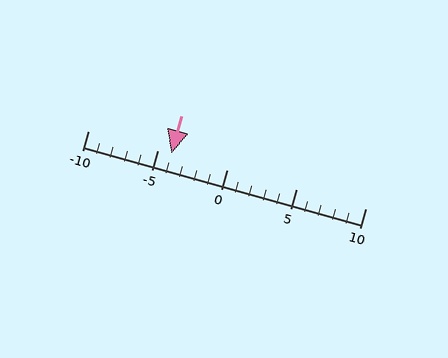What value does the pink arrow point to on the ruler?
The pink arrow points to approximately -4.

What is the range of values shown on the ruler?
The ruler shows values from -10 to 10.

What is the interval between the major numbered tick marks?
The major tick marks are spaced 5 units apart.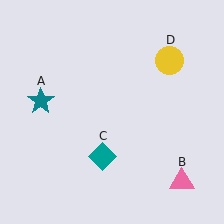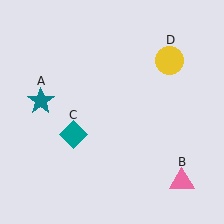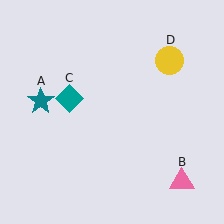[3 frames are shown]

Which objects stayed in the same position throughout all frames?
Teal star (object A) and pink triangle (object B) and yellow circle (object D) remained stationary.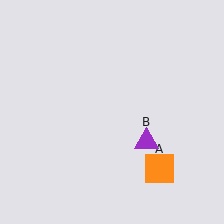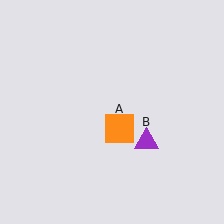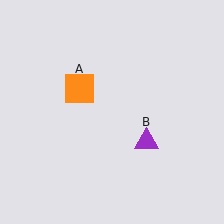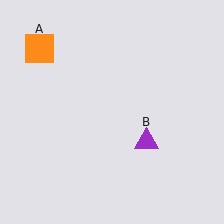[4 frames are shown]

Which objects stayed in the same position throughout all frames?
Purple triangle (object B) remained stationary.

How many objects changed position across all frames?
1 object changed position: orange square (object A).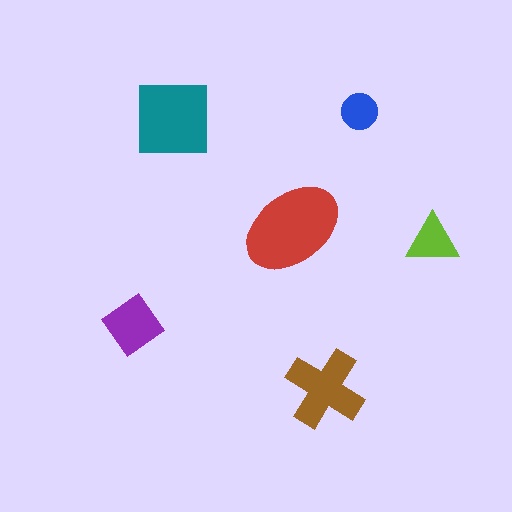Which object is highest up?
The blue circle is topmost.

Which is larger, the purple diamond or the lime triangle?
The purple diamond.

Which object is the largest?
The red ellipse.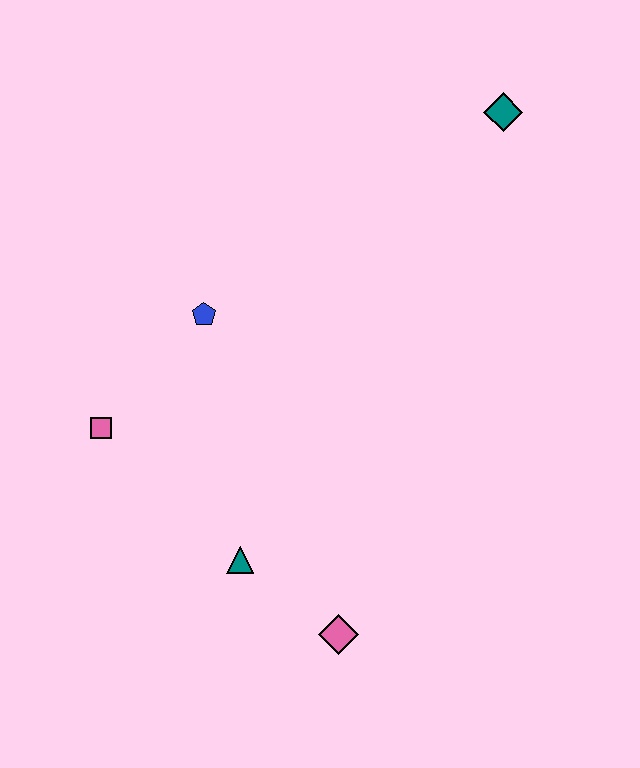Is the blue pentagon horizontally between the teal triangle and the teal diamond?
No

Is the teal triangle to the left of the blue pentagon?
No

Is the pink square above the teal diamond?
No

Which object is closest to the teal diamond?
The blue pentagon is closest to the teal diamond.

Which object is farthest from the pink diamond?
The teal diamond is farthest from the pink diamond.